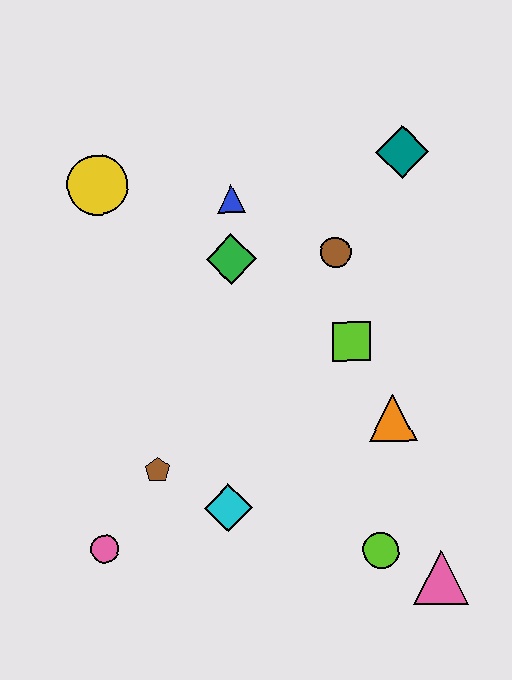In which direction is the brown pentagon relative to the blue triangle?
The brown pentagon is below the blue triangle.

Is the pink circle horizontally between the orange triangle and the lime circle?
No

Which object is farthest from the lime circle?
The yellow circle is farthest from the lime circle.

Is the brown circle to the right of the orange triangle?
No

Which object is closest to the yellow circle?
The blue triangle is closest to the yellow circle.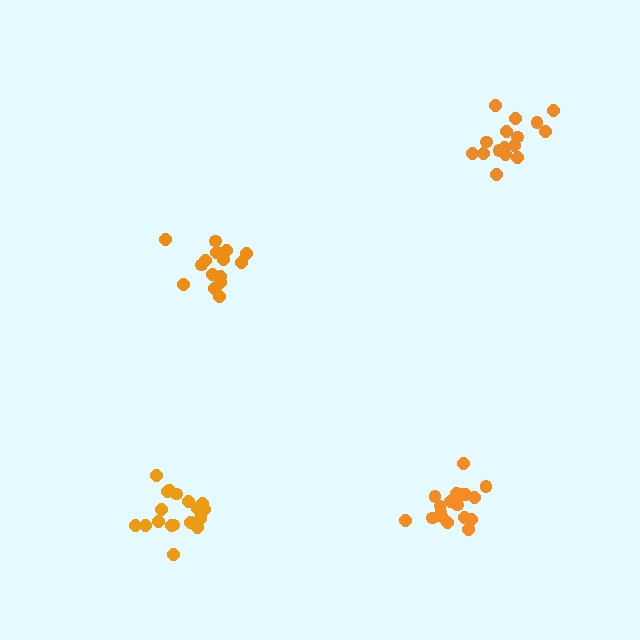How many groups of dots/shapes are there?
There are 4 groups.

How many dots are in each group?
Group 1: 16 dots, Group 2: 18 dots, Group 3: 18 dots, Group 4: 16 dots (68 total).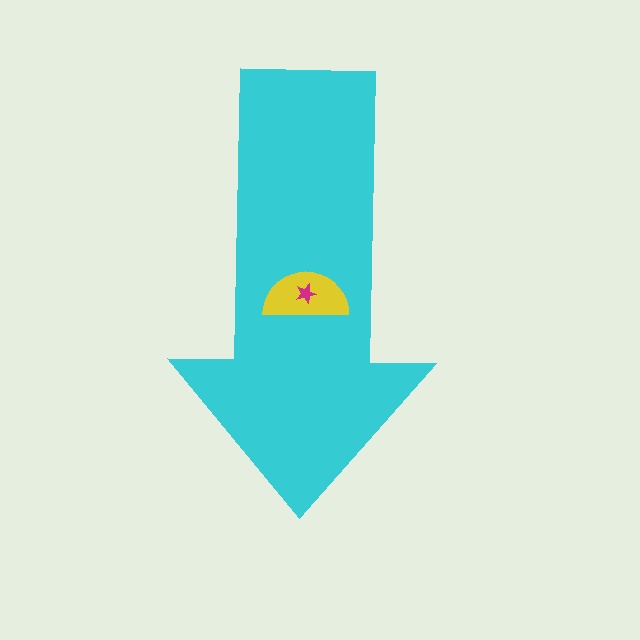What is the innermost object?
The magenta star.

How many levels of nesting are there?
3.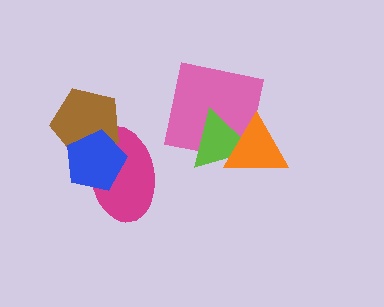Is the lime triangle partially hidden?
Yes, it is partially covered by another shape.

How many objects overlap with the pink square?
2 objects overlap with the pink square.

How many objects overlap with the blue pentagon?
2 objects overlap with the blue pentagon.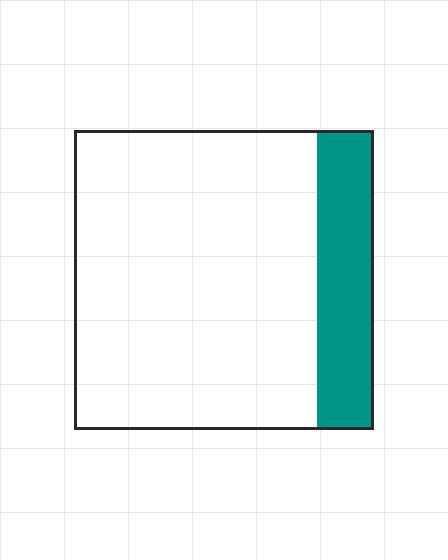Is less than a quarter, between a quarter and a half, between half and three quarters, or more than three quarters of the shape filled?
Less than a quarter.